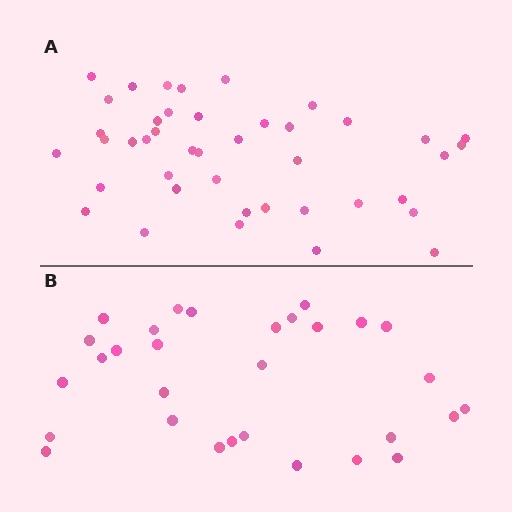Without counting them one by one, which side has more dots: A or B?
Region A (the top region) has more dots.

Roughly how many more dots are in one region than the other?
Region A has roughly 12 or so more dots than region B.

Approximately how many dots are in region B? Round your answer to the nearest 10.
About 30 dots.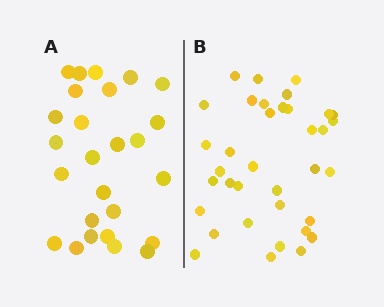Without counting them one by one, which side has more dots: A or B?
Region B (the right region) has more dots.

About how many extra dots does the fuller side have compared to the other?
Region B has roughly 10 or so more dots than region A.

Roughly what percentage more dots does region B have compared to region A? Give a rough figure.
About 40% more.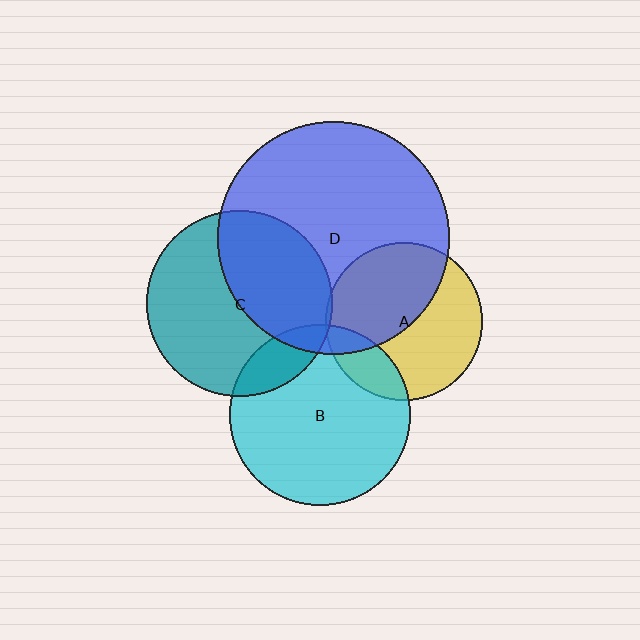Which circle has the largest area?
Circle D (blue).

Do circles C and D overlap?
Yes.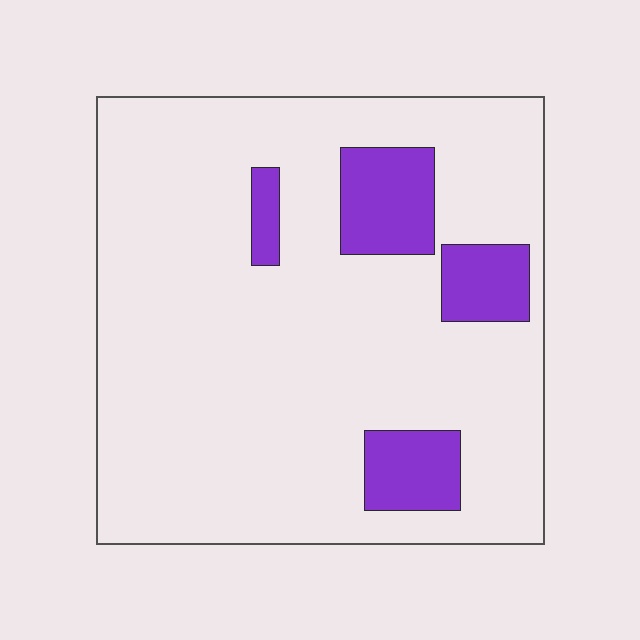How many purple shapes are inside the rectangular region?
4.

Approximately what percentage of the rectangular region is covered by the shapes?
Approximately 15%.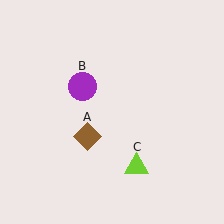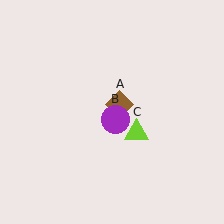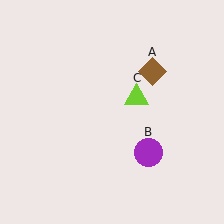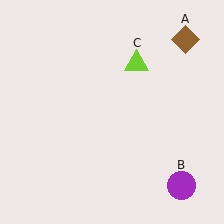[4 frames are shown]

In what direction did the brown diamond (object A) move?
The brown diamond (object A) moved up and to the right.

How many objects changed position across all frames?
3 objects changed position: brown diamond (object A), purple circle (object B), lime triangle (object C).